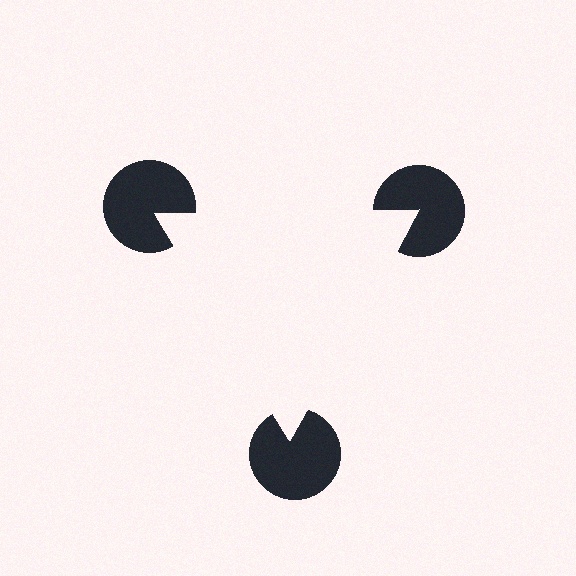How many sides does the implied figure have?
3 sides.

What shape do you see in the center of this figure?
An illusory triangle — its edges are inferred from the aligned wedge cuts in the pac-man discs, not physically drawn.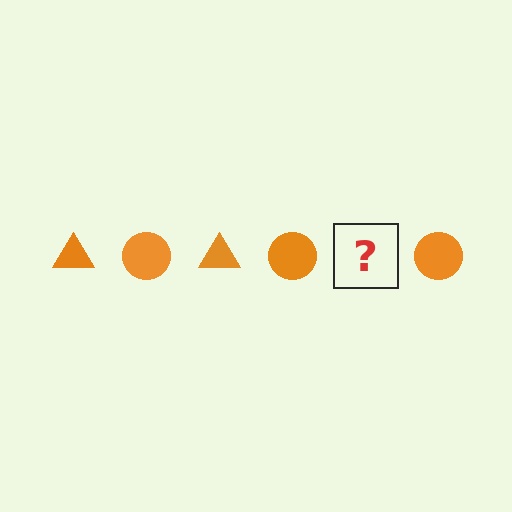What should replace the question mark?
The question mark should be replaced with an orange triangle.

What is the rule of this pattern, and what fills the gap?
The rule is that the pattern cycles through triangle, circle shapes in orange. The gap should be filled with an orange triangle.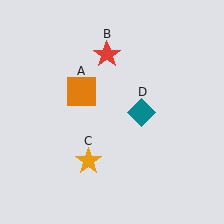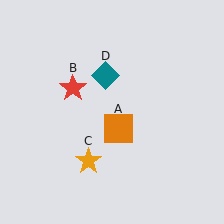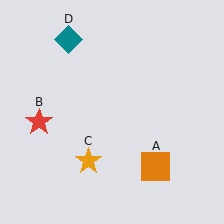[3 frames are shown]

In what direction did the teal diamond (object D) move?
The teal diamond (object D) moved up and to the left.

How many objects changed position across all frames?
3 objects changed position: orange square (object A), red star (object B), teal diamond (object D).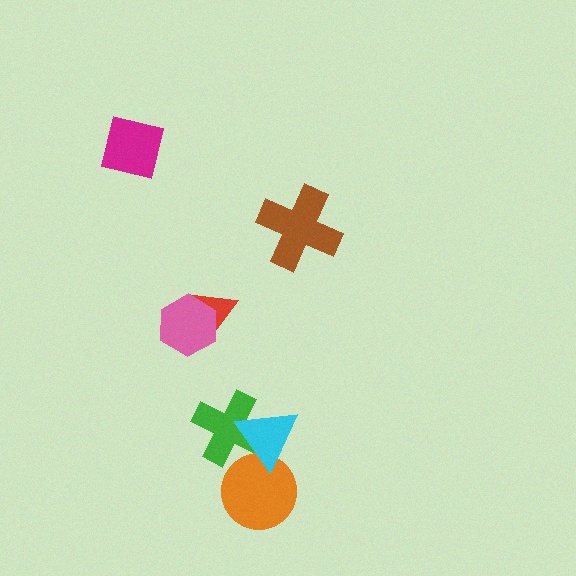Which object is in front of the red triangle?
The pink hexagon is in front of the red triangle.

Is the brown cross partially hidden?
No, no other shape covers it.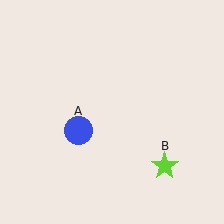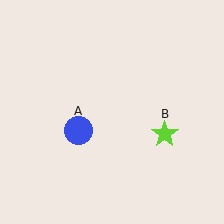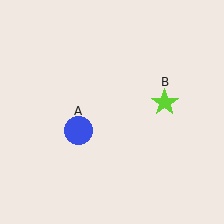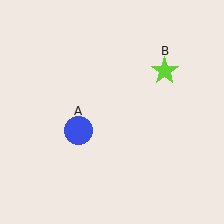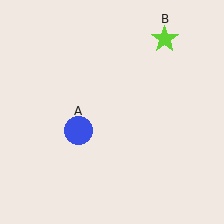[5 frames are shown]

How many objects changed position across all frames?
1 object changed position: lime star (object B).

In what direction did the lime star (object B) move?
The lime star (object B) moved up.